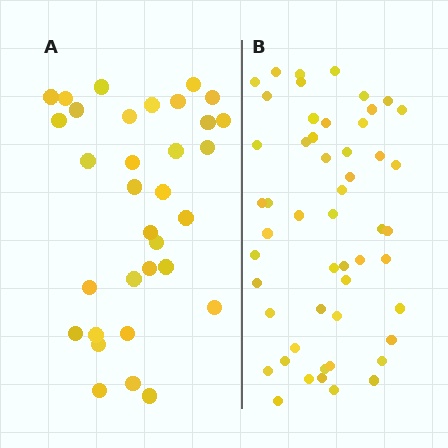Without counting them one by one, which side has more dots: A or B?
Region B (the right region) has more dots.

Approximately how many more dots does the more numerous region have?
Region B has approximately 20 more dots than region A.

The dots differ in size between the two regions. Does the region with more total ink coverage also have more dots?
No. Region A has more total ink coverage because its dots are larger, but region B actually contains more individual dots. Total area can be misleading — the number of items is what matters here.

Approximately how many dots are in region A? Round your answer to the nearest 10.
About 30 dots. (The exact count is 33, which rounds to 30.)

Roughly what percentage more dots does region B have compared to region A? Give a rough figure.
About 60% more.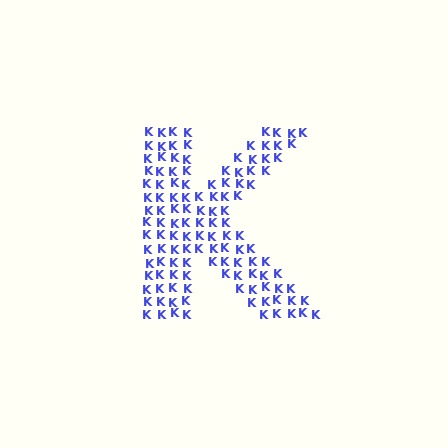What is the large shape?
The large shape is the letter K.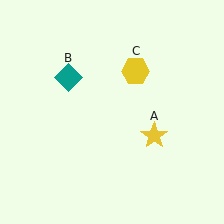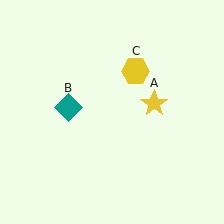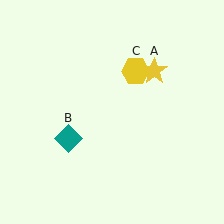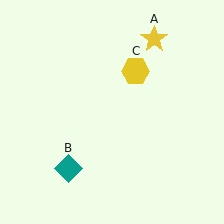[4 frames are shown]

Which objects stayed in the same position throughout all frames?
Yellow hexagon (object C) remained stationary.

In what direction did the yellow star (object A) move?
The yellow star (object A) moved up.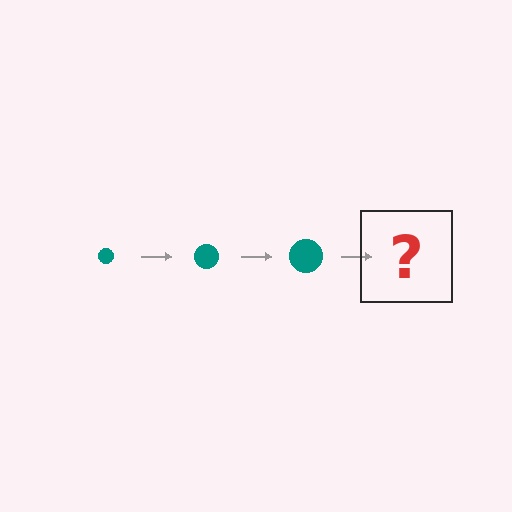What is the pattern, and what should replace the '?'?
The pattern is that the circle gets progressively larger each step. The '?' should be a teal circle, larger than the previous one.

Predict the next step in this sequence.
The next step is a teal circle, larger than the previous one.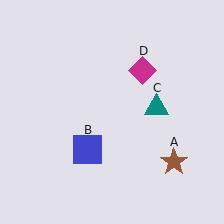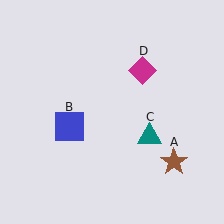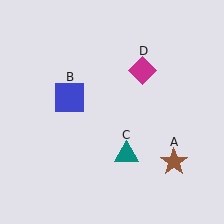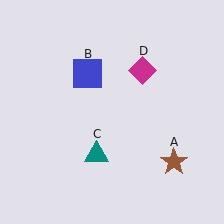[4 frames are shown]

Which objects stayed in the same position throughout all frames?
Brown star (object A) and magenta diamond (object D) remained stationary.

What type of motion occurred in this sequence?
The blue square (object B), teal triangle (object C) rotated clockwise around the center of the scene.